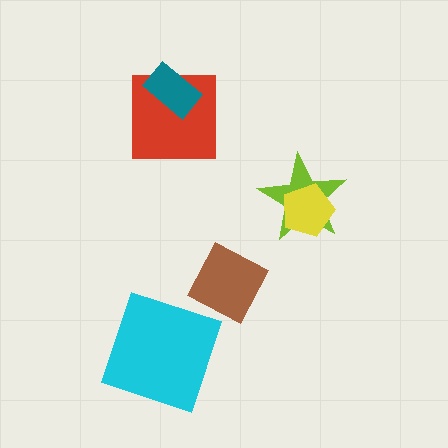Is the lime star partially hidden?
Yes, it is partially covered by another shape.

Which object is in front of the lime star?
The yellow pentagon is in front of the lime star.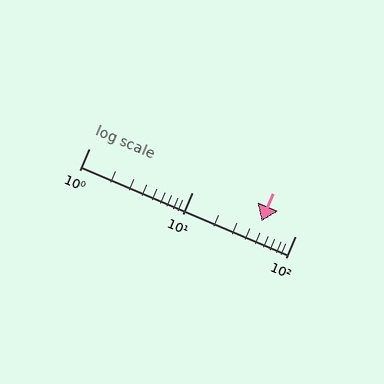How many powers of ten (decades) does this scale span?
The scale spans 2 decades, from 1 to 100.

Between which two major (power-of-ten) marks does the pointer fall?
The pointer is between 10 and 100.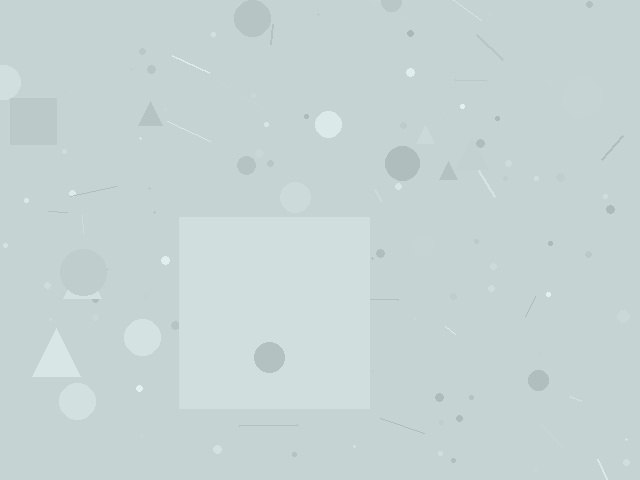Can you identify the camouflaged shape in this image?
The camouflaged shape is a square.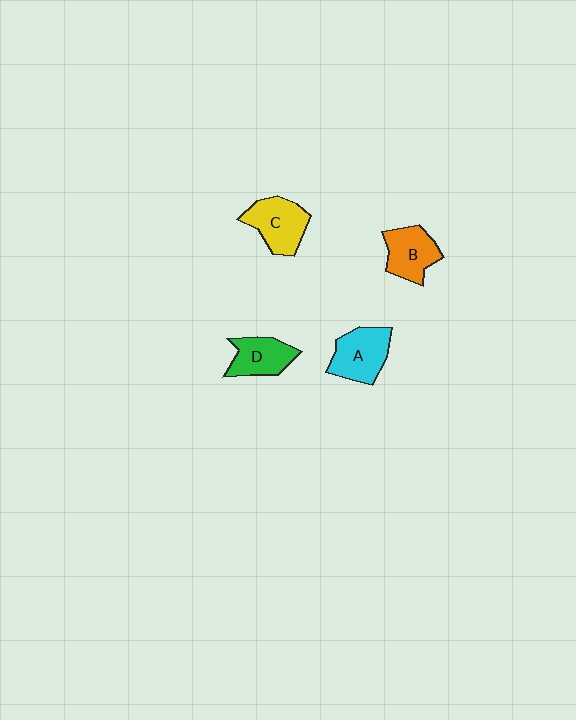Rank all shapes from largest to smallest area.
From largest to smallest: A (cyan), C (yellow), B (orange), D (green).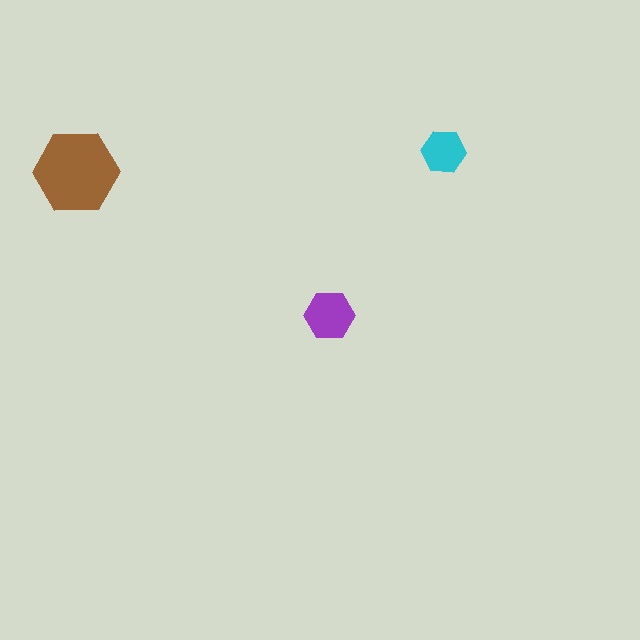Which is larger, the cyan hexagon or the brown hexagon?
The brown one.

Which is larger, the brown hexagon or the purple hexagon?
The brown one.